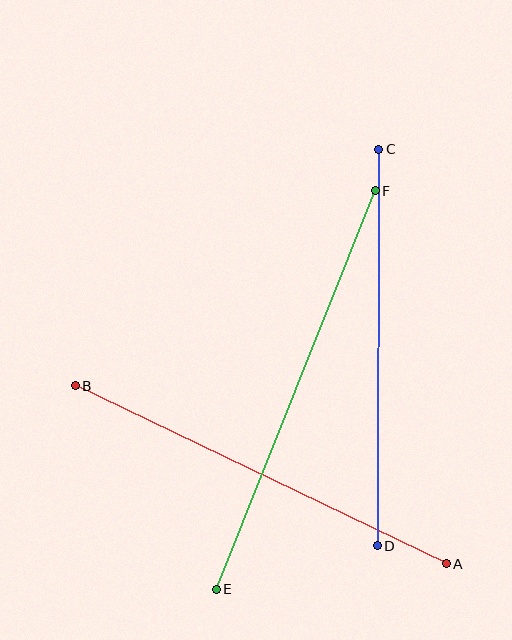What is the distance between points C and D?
The distance is approximately 397 pixels.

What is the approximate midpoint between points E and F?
The midpoint is at approximately (296, 390) pixels.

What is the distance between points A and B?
The distance is approximately 412 pixels.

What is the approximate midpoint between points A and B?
The midpoint is at approximately (261, 475) pixels.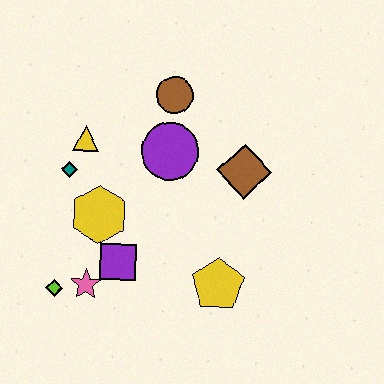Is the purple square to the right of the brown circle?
No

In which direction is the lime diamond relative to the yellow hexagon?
The lime diamond is below the yellow hexagon.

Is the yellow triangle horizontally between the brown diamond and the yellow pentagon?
No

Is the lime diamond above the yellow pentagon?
No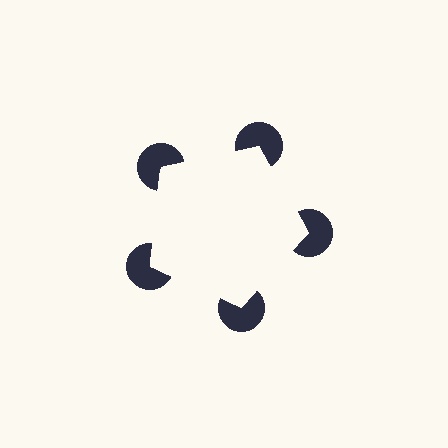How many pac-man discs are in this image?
There are 5 — one at each vertex of the illusory pentagon.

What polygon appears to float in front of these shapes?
An illusory pentagon — its edges are inferred from the aligned wedge cuts in the pac-man discs, not physically drawn.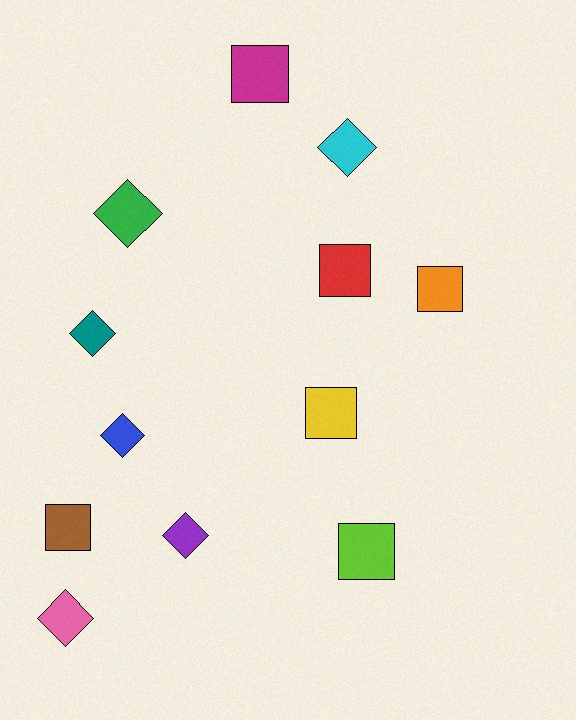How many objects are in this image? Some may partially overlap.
There are 12 objects.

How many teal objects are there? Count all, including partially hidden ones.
There is 1 teal object.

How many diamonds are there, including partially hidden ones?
There are 6 diamonds.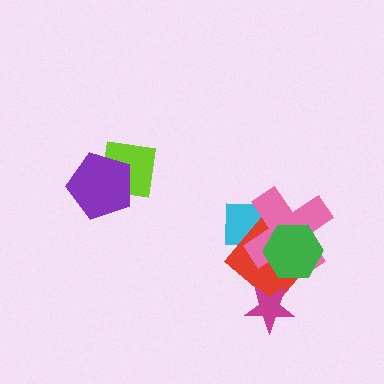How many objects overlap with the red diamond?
4 objects overlap with the red diamond.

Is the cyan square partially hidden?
Yes, it is partially covered by another shape.